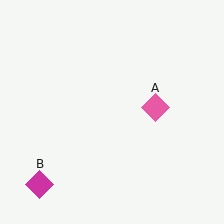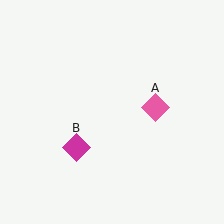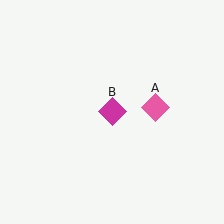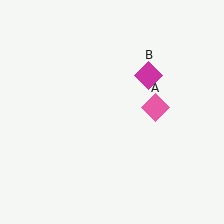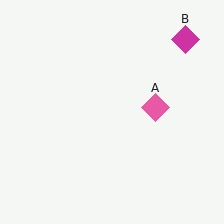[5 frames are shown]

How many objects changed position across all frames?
1 object changed position: magenta diamond (object B).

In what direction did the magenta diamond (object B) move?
The magenta diamond (object B) moved up and to the right.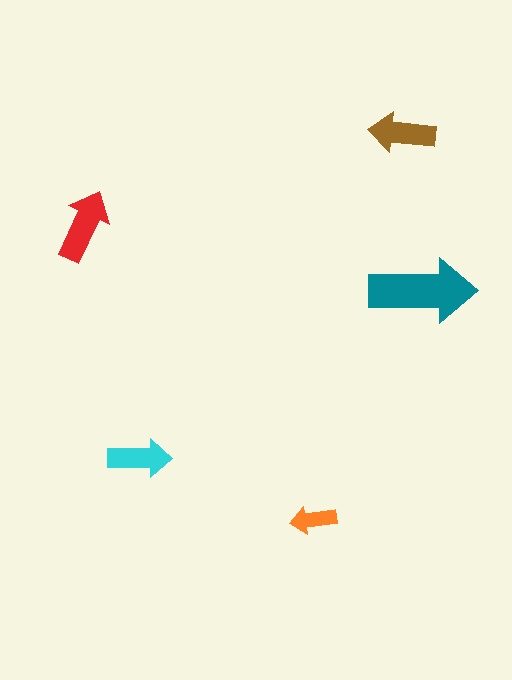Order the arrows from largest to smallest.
the teal one, the red one, the brown one, the cyan one, the orange one.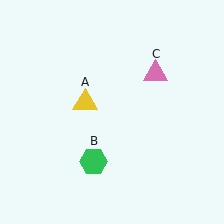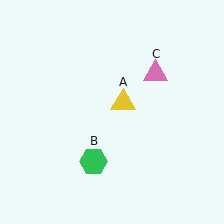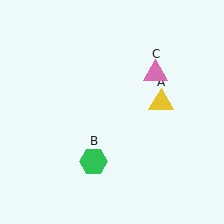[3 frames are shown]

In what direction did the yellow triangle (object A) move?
The yellow triangle (object A) moved right.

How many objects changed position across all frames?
1 object changed position: yellow triangle (object A).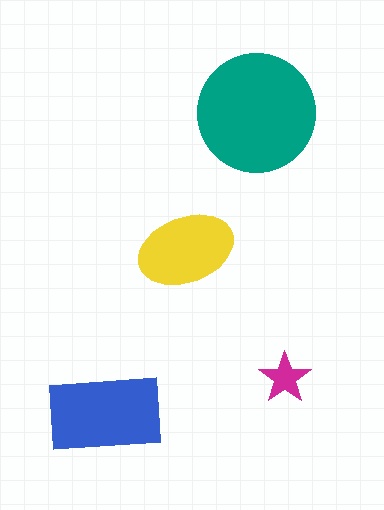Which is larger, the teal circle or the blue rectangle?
The teal circle.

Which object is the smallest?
The magenta star.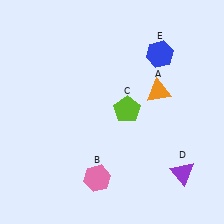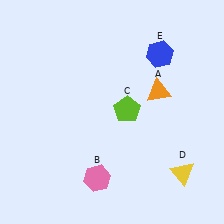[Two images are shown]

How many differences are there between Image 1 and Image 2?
There is 1 difference between the two images.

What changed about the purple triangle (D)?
In Image 1, D is purple. In Image 2, it changed to yellow.